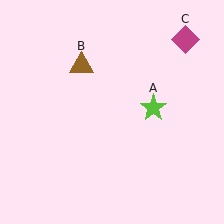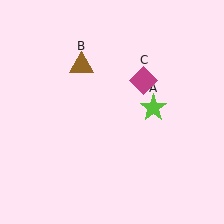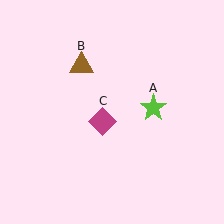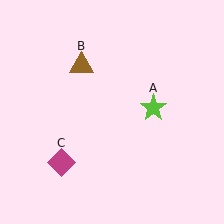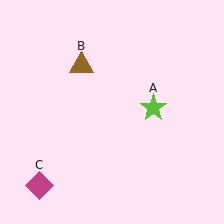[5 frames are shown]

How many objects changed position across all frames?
1 object changed position: magenta diamond (object C).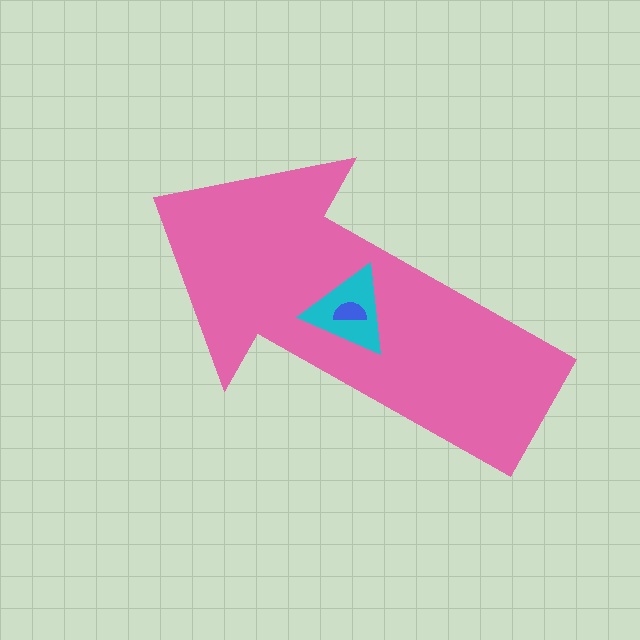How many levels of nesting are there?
3.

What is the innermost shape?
The blue semicircle.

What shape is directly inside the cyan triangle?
The blue semicircle.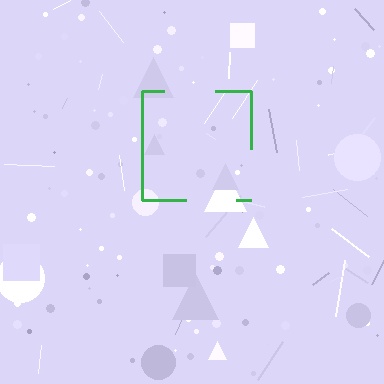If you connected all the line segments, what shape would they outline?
They would outline a square.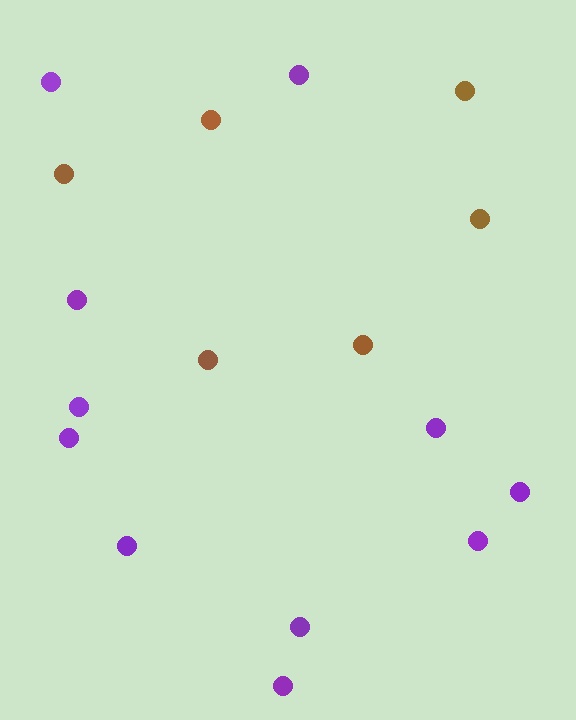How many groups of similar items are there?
There are 2 groups: one group of purple circles (11) and one group of brown circles (6).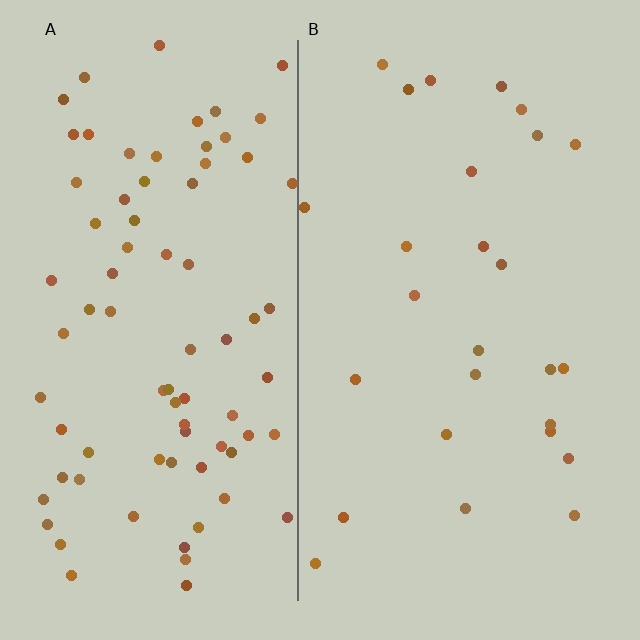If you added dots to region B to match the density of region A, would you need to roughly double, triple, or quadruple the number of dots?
Approximately triple.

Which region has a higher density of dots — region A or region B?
A (the left).